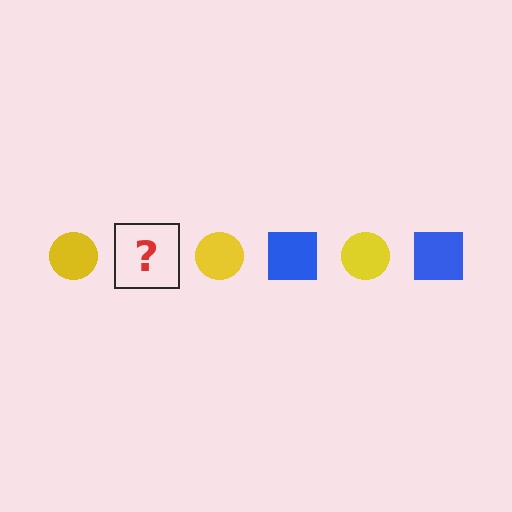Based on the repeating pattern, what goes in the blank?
The blank should be a blue square.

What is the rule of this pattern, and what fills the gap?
The rule is that the pattern alternates between yellow circle and blue square. The gap should be filled with a blue square.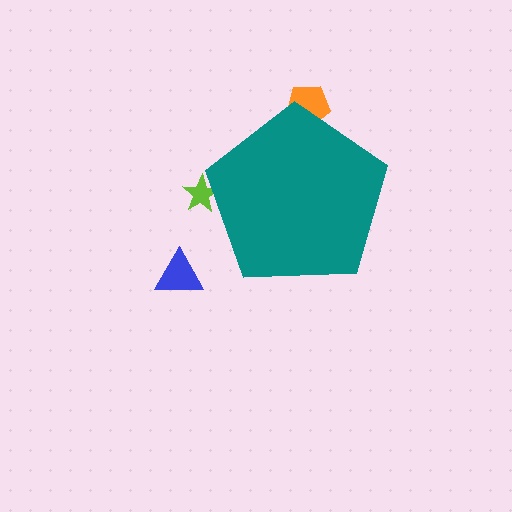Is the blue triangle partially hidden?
No, the blue triangle is fully visible.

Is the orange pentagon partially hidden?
Yes, the orange pentagon is partially hidden behind the teal pentagon.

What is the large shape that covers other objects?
A teal pentagon.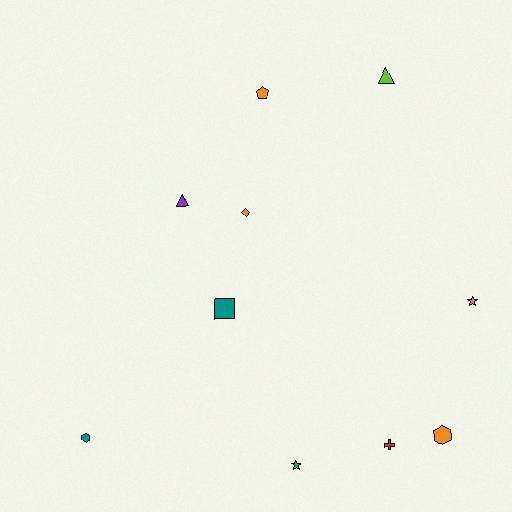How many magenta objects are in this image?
There are no magenta objects.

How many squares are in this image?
There is 1 square.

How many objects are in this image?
There are 10 objects.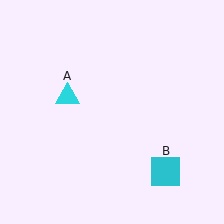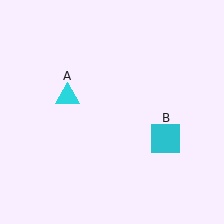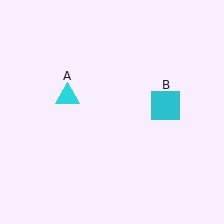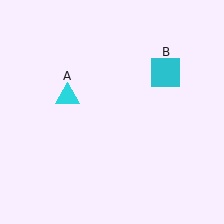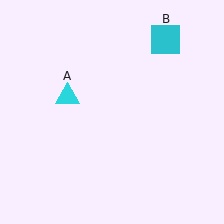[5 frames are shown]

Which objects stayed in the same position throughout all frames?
Cyan triangle (object A) remained stationary.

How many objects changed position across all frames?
1 object changed position: cyan square (object B).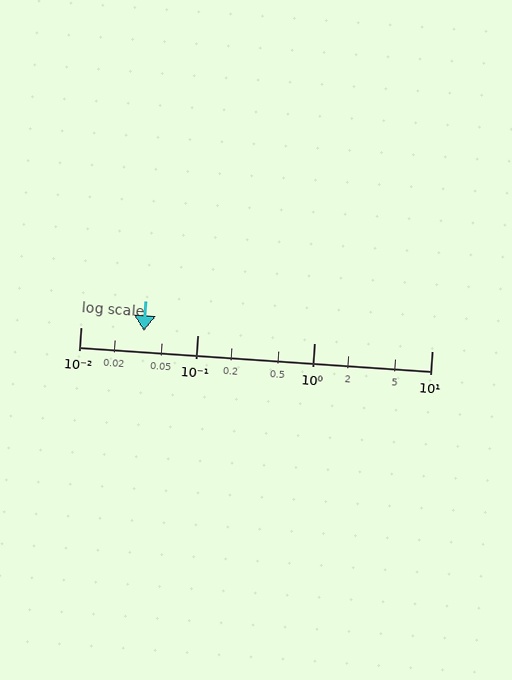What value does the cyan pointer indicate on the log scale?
The pointer indicates approximately 0.035.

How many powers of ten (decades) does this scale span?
The scale spans 3 decades, from 0.01 to 10.